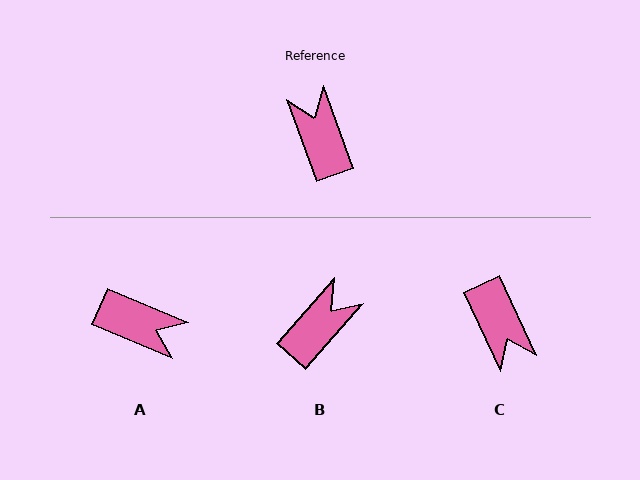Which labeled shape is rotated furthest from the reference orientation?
C, about 175 degrees away.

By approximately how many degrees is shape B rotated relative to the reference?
Approximately 61 degrees clockwise.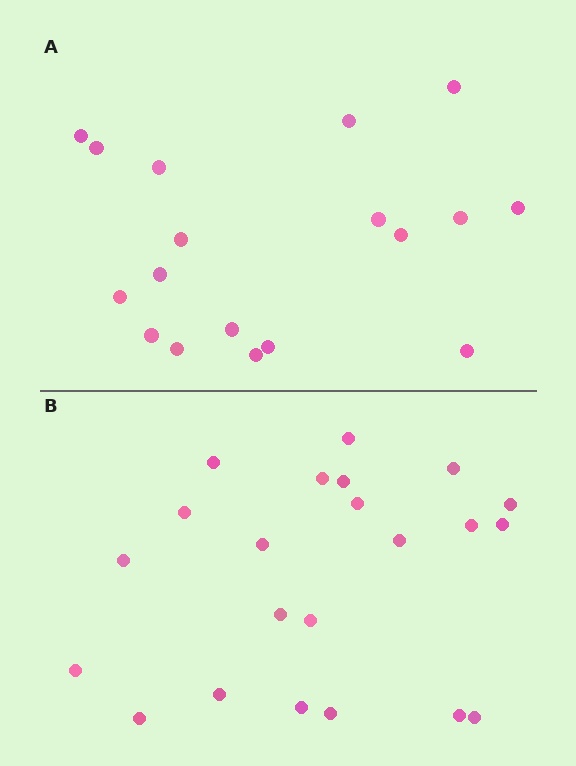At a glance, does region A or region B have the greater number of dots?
Region B (the bottom region) has more dots.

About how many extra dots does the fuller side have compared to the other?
Region B has about 4 more dots than region A.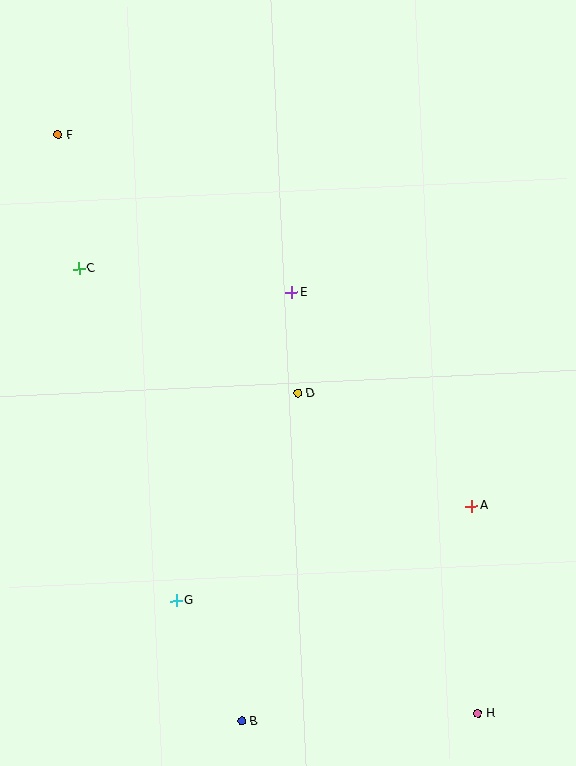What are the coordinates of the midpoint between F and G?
The midpoint between F and G is at (117, 368).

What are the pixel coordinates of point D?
Point D is at (298, 393).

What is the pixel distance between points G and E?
The distance between G and E is 329 pixels.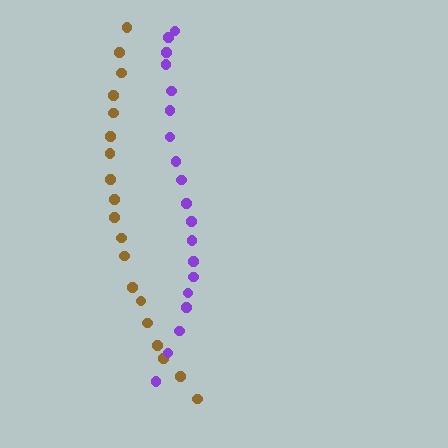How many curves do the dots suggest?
There are 2 distinct paths.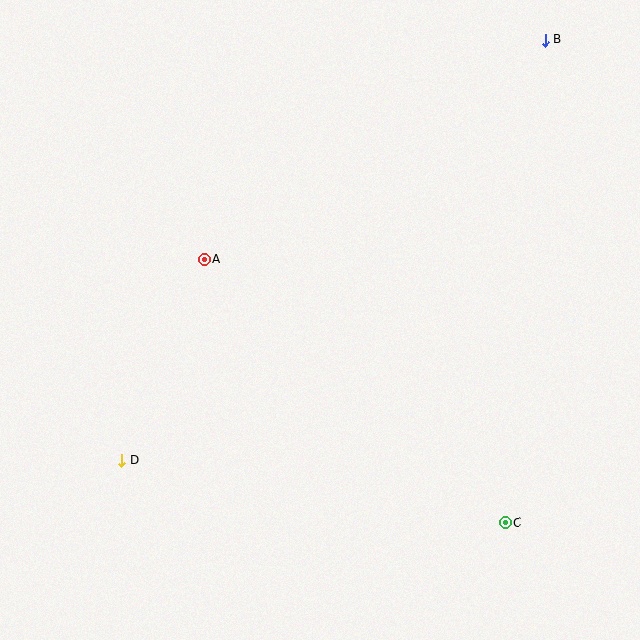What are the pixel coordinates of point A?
Point A is at (205, 260).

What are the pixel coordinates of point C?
Point C is at (505, 523).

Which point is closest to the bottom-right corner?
Point C is closest to the bottom-right corner.